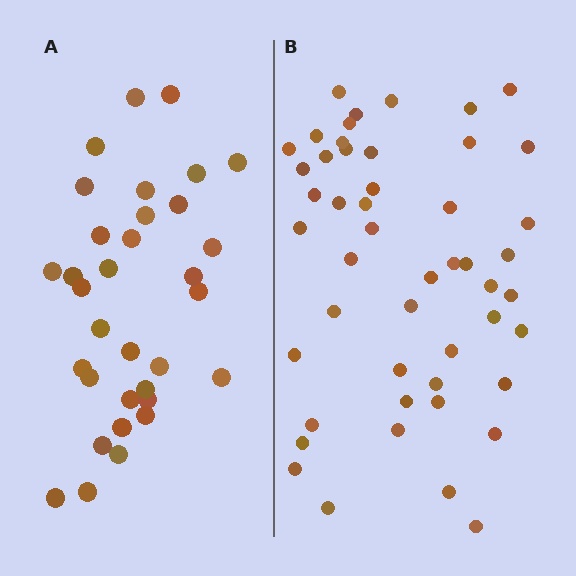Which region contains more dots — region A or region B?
Region B (the right region) has more dots.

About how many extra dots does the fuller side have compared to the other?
Region B has approximately 15 more dots than region A.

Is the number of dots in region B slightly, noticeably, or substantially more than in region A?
Region B has substantially more. The ratio is roughly 1.5 to 1.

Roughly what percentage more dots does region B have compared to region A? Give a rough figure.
About 50% more.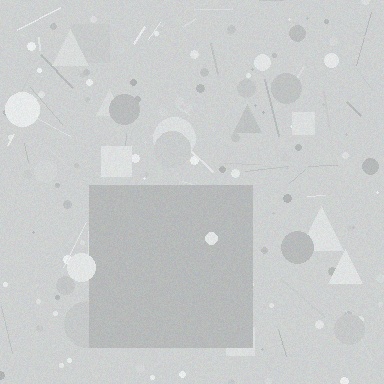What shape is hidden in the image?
A square is hidden in the image.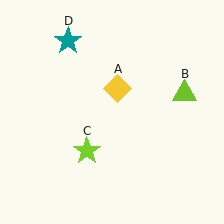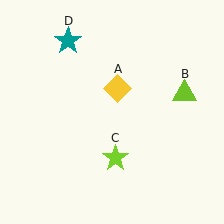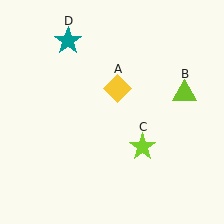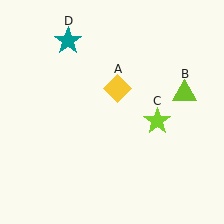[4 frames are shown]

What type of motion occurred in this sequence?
The lime star (object C) rotated counterclockwise around the center of the scene.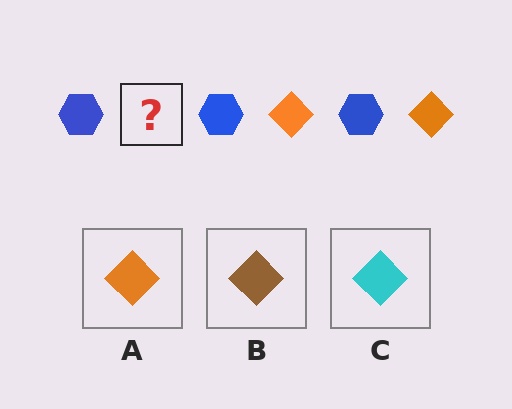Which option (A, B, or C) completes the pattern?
A.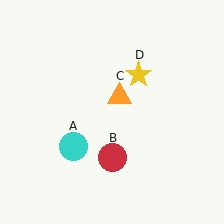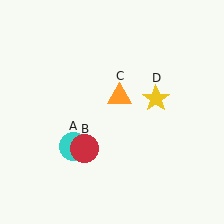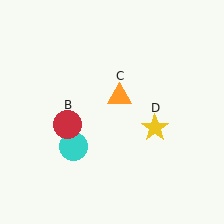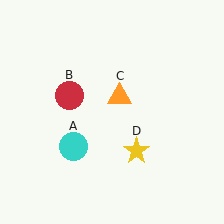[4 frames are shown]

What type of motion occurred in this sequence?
The red circle (object B), yellow star (object D) rotated clockwise around the center of the scene.